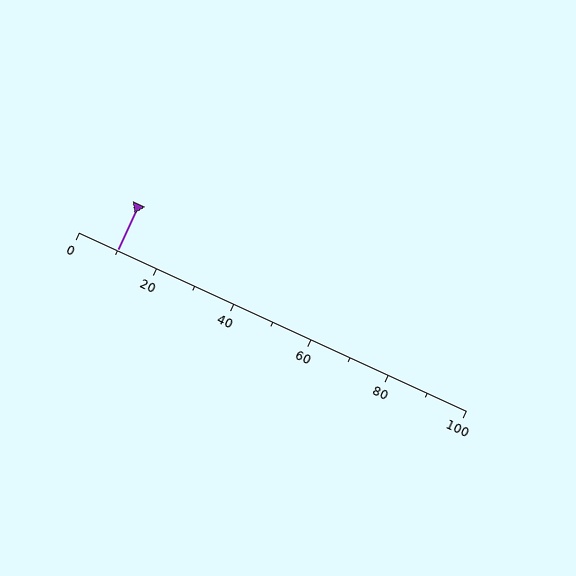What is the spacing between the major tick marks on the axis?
The major ticks are spaced 20 apart.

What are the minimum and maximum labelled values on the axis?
The axis runs from 0 to 100.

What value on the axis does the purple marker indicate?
The marker indicates approximately 10.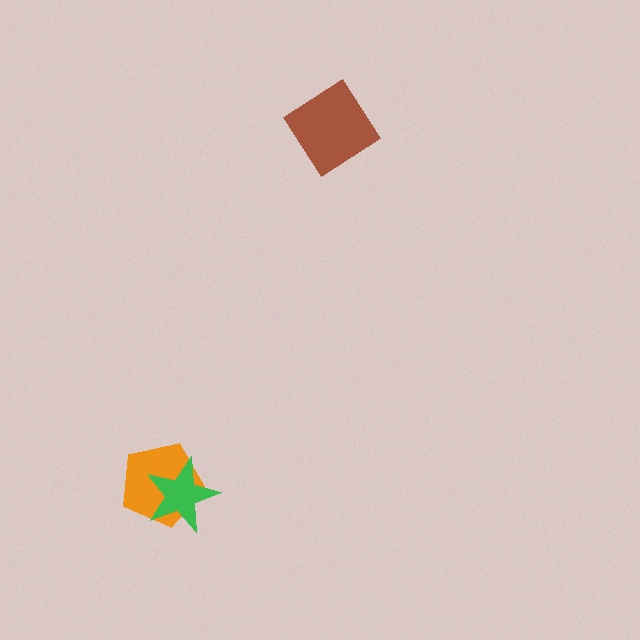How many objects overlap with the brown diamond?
0 objects overlap with the brown diamond.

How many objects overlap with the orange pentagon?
1 object overlaps with the orange pentagon.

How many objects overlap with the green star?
1 object overlaps with the green star.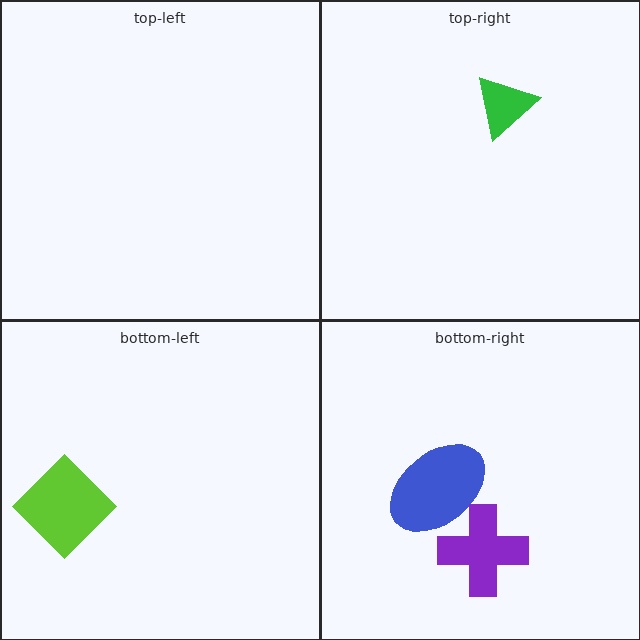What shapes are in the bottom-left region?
The lime diamond.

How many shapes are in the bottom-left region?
1.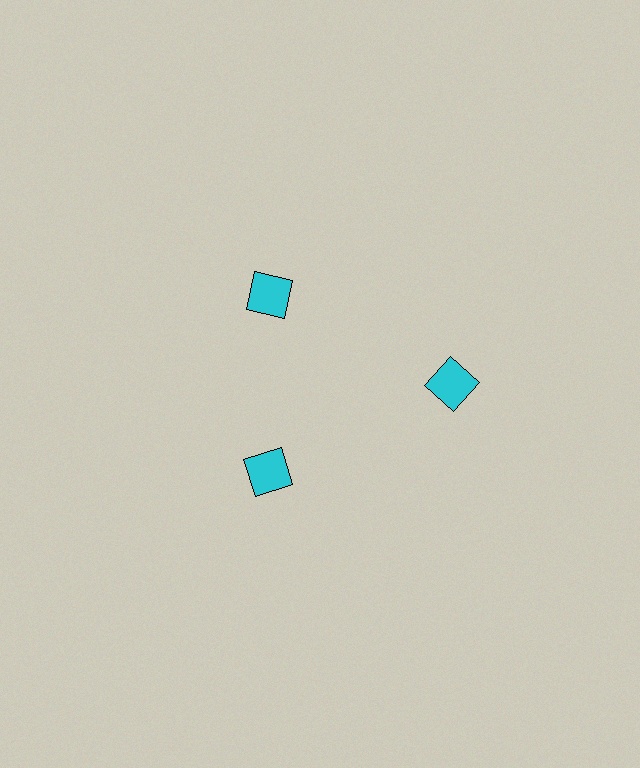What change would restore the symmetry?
The symmetry would be restored by moving it inward, back onto the ring so that all 3 squares sit at equal angles and equal distance from the center.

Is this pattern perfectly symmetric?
No. The 3 cyan squares are arranged in a ring, but one element near the 3 o'clock position is pushed outward from the center, breaking the 3-fold rotational symmetry.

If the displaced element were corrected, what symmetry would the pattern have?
It would have 3-fold rotational symmetry — the pattern would map onto itself every 120 degrees.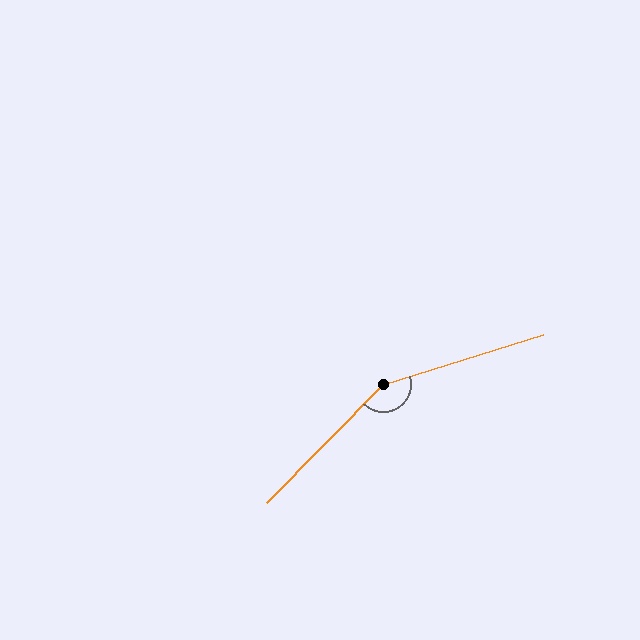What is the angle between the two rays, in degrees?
Approximately 152 degrees.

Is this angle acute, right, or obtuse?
It is obtuse.